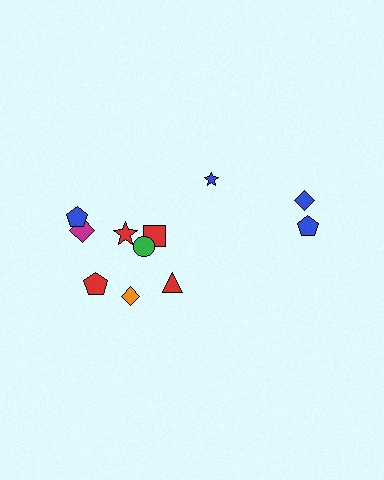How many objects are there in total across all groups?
There are 11 objects.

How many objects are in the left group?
There are 8 objects.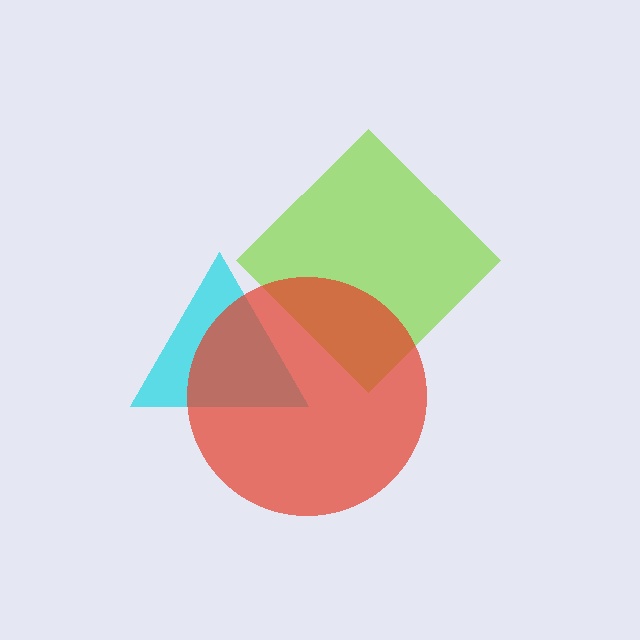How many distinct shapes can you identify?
There are 3 distinct shapes: a lime diamond, a cyan triangle, a red circle.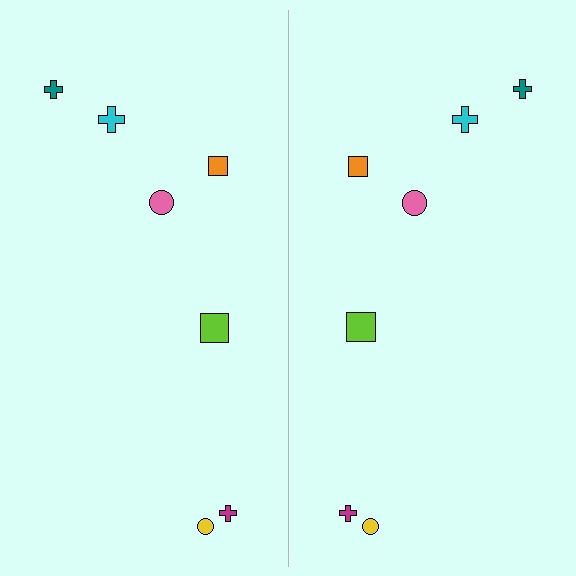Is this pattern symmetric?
Yes, this pattern has bilateral (reflection) symmetry.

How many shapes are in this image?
There are 14 shapes in this image.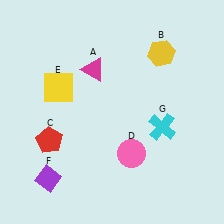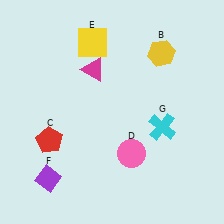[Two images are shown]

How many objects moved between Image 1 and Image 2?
1 object moved between the two images.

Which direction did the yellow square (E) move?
The yellow square (E) moved up.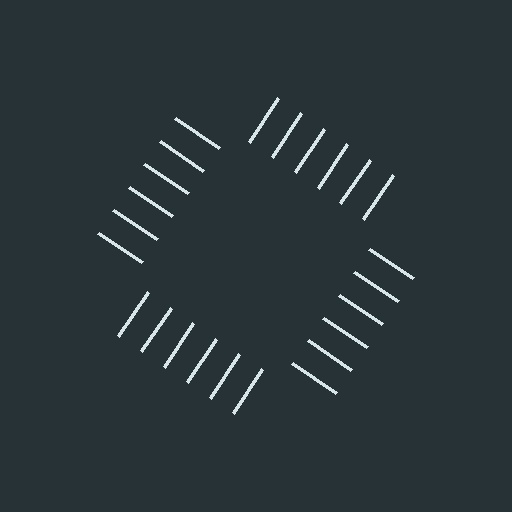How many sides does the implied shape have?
4 sides — the line-ends trace a square.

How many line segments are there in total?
24 — 6 along each of the 4 edges.